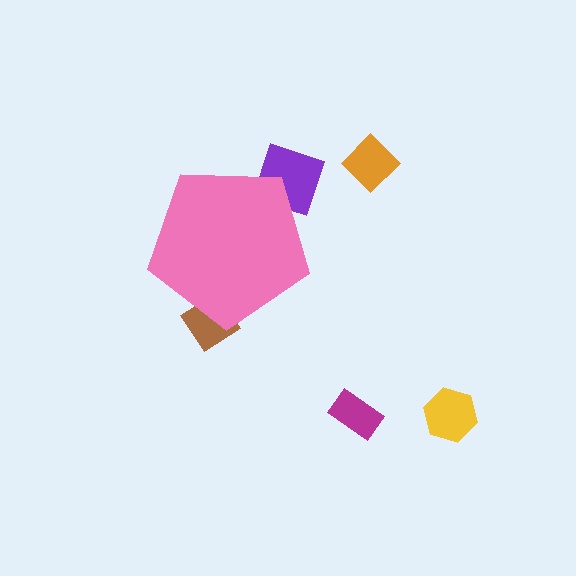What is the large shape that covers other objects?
A pink pentagon.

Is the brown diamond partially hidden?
Yes, the brown diamond is partially hidden behind the pink pentagon.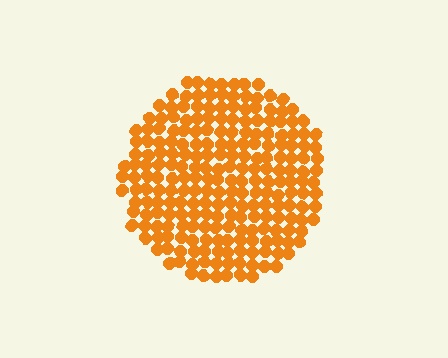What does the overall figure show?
The overall figure shows a circle.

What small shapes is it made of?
It is made of small circles.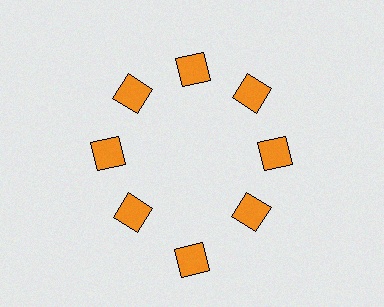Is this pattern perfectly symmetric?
No. The 8 orange squares are arranged in a ring, but one element near the 6 o'clock position is pushed outward from the center, breaking the 8-fold rotational symmetry.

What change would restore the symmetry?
The symmetry would be restored by moving it inward, back onto the ring so that all 8 squares sit at equal angles and equal distance from the center.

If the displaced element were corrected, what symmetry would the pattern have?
It would have 8-fold rotational symmetry — the pattern would map onto itself every 45 degrees.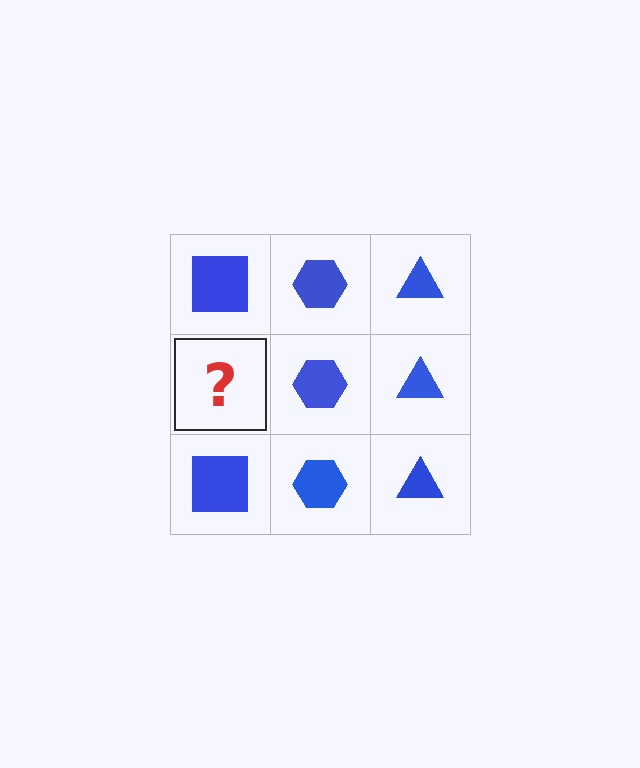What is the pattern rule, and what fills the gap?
The rule is that each column has a consistent shape. The gap should be filled with a blue square.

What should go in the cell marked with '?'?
The missing cell should contain a blue square.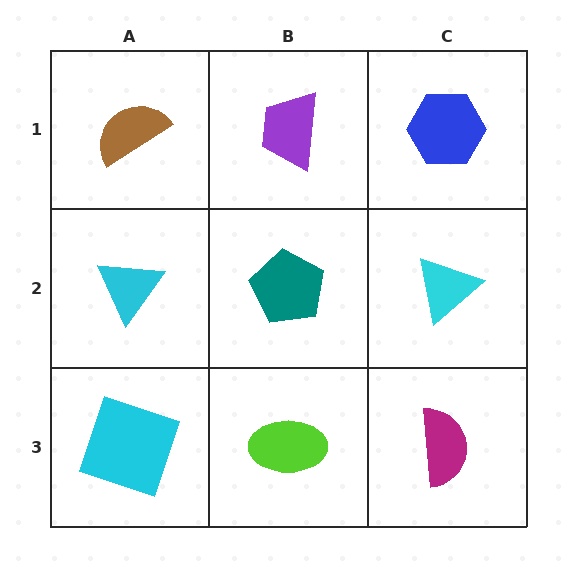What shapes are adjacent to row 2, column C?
A blue hexagon (row 1, column C), a magenta semicircle (row 3, column C), a teal pentagon (row 2, column B).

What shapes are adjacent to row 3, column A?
A cyan triangle (row 2, column A), a lime ellipse (row 3, column B).